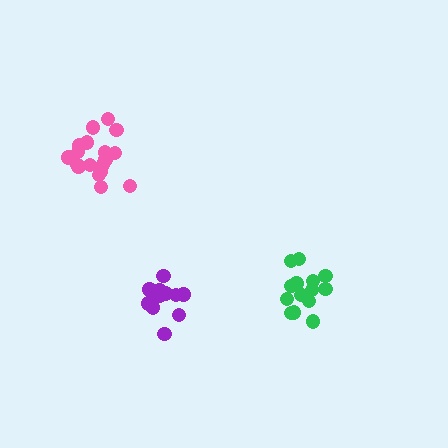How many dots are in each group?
Group 1: 13 dots, Group 2: 15 dots, Group 3: 18 dots (46 total).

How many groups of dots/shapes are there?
There are 3 groups.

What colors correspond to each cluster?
The clusters are colored: purple, green, pink.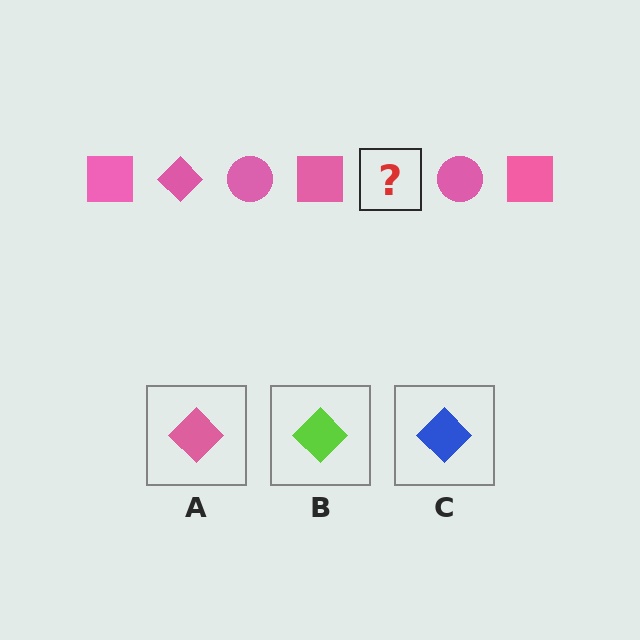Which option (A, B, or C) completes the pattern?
A.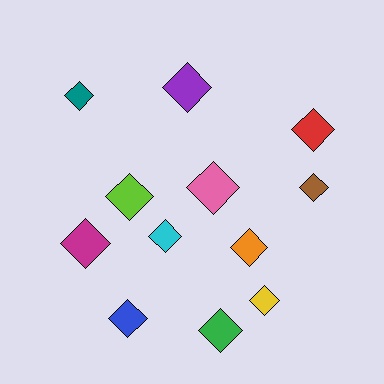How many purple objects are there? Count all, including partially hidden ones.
There is 1 purple object.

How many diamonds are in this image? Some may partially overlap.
There are 12 diamonds.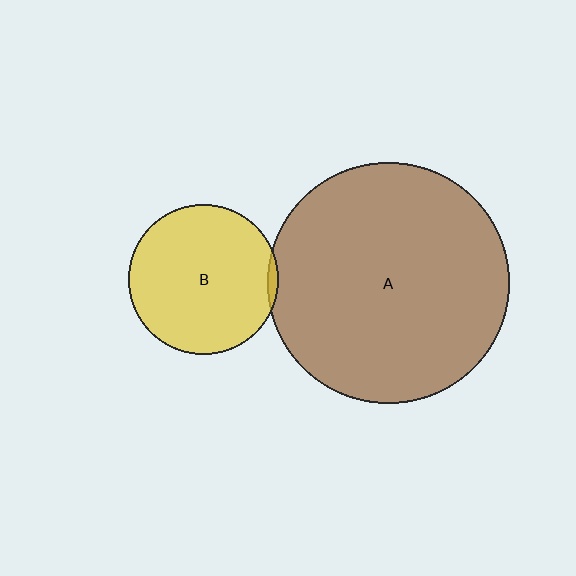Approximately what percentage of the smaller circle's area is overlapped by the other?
Approximately 5%.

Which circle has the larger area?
Circle A (brown).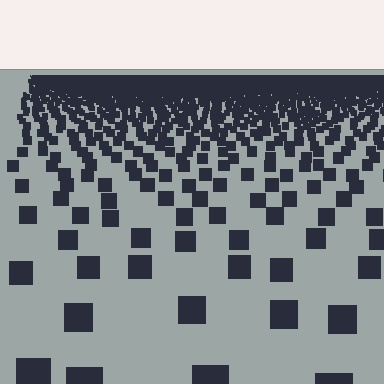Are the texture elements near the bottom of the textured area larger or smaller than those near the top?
Larger. Near the bottom, elements are closer to the viewer and appear at a bigger on-screen size.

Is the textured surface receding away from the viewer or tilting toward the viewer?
The surface is receding away from the viewer. Texture elements get smaller and denser toward the top.